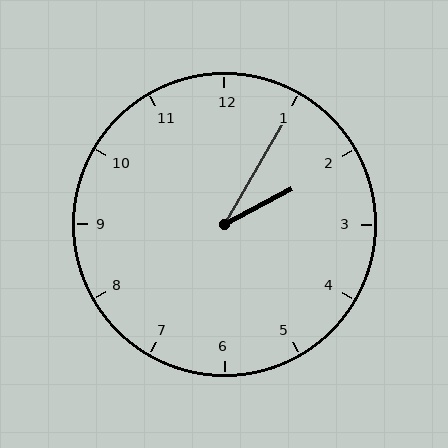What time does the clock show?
2:05.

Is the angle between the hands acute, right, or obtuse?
It is acute.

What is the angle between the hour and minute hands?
Approximately 32 degrees.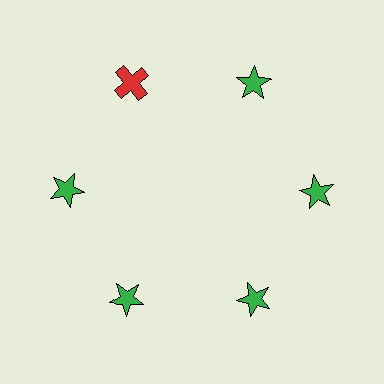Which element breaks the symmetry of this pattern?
The red cross at roughly the 11 o'clock position breaks the symmetry. All other shapes are green stars.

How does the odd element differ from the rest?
It differs in both color (red instead of green) and shape (cross instead of star).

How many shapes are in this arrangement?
There are 6 shapes arranged in a ring pattern.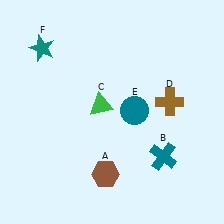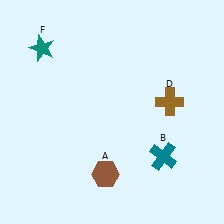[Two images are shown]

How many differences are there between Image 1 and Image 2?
There are 2 differences between the two images.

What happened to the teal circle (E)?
The teal circle (E) was removed in Image 2. It was in the top-right area of Image 1.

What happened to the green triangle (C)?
The green triangle (C) was removed in Image 2. It was in the top-left area of Image 1.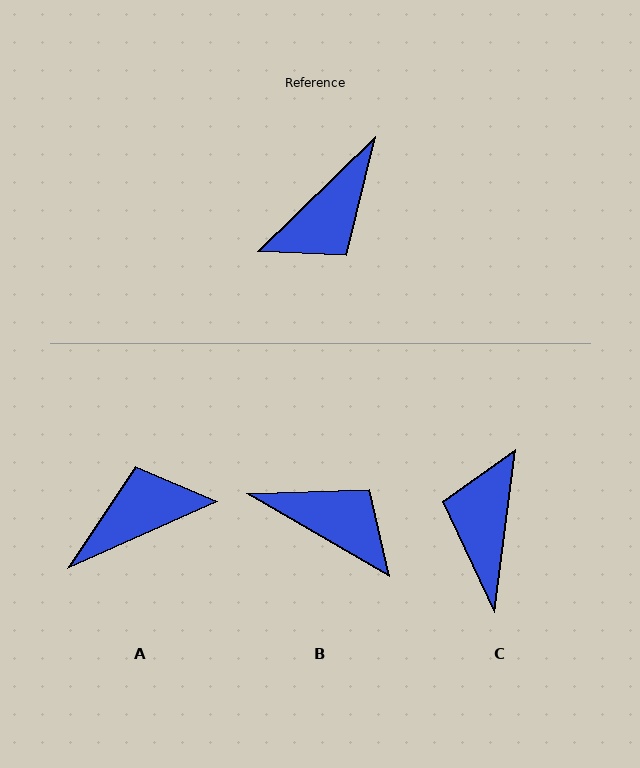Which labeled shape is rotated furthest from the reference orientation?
A, about 160 degrees away.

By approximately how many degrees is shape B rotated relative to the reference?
Approximately 105 degrees counter-clockwise.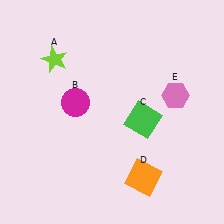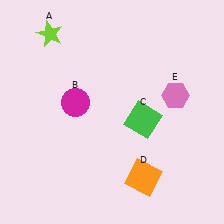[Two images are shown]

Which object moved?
The lime star (A) moved up.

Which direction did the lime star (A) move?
The lime star (A) moved up.